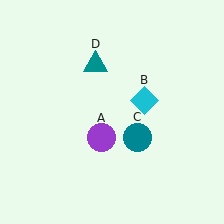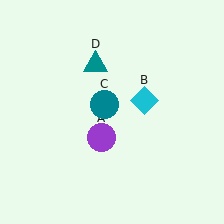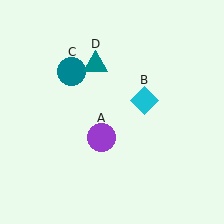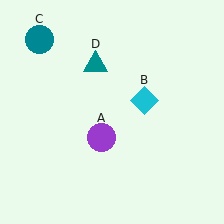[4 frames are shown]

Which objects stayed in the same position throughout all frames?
Purple circle (object A) and cyan diamond (object B) and teal triangle (object D) remained stationary.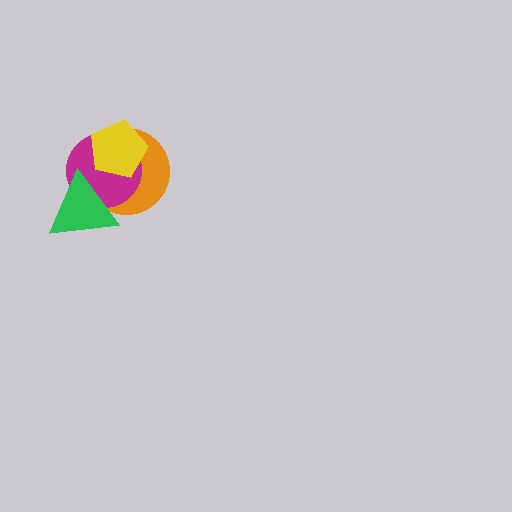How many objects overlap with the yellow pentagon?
2 objects overlap with the yellow pentagon.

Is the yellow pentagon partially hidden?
No, no other shape covers it.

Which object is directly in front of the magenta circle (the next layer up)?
The green triangle is directly in front of the magenta circle.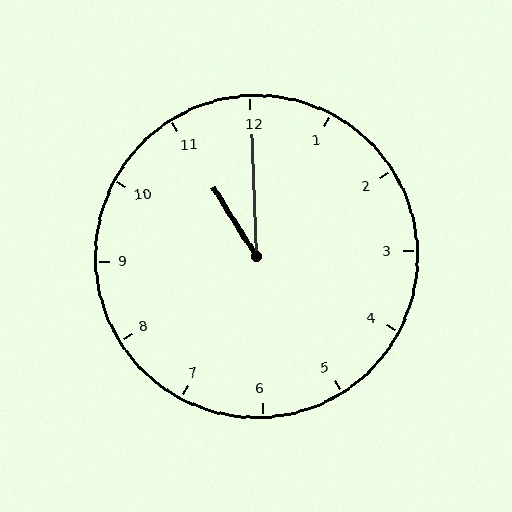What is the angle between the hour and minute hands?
Approximately 30 degrees.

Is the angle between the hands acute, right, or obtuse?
It is acute.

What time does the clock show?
11:00.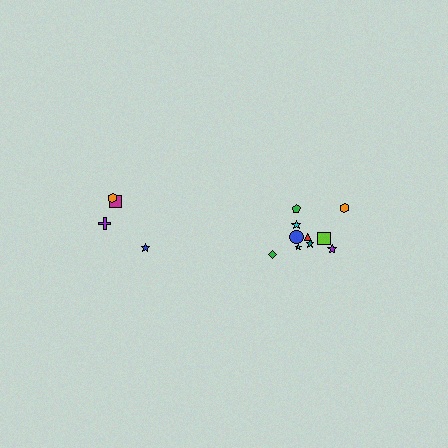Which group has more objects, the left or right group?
The right group.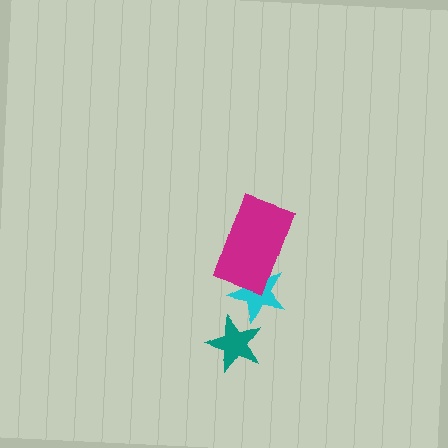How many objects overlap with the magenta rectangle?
1 object overlaps with the magenta rectangle.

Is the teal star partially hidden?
Yes, it is partially covered by another shape.